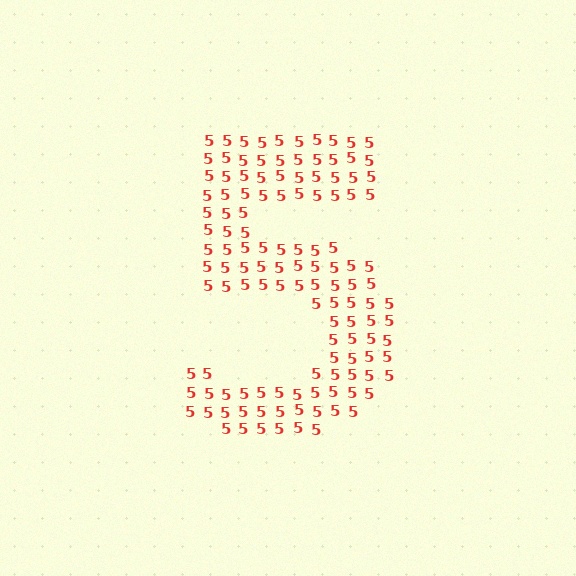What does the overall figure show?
The overall figure shows the digit 5.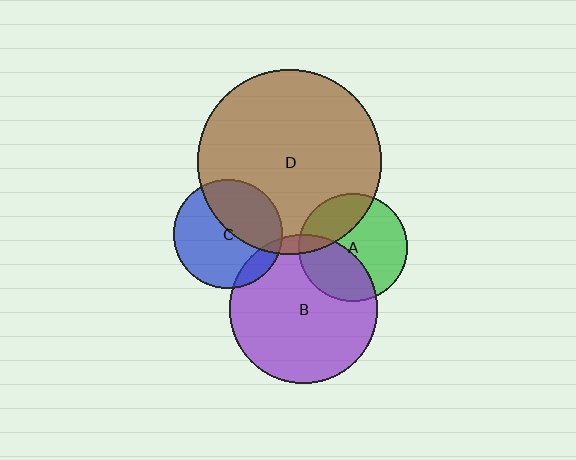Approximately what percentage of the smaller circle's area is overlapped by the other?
Approximately 30%.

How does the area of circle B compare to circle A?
Approximately 1.9 times.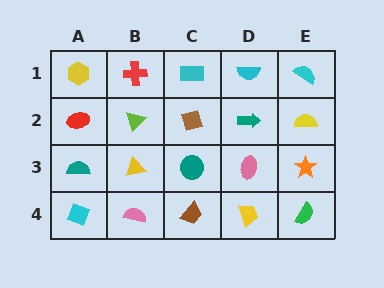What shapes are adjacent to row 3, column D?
A teal arrow (row 2, column D), a yellow trapezoid (row 4, column D), a teal circle (row 3, column C), an orange star (row 3, column E).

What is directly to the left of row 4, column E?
A yellow trapezoid.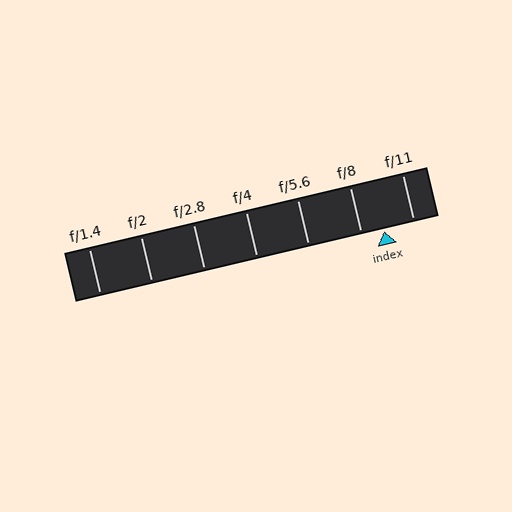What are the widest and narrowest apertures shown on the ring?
The widest aperture shown is f/1.4 and the narrowest is f/11.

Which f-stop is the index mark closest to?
The index mark is closest to f/8.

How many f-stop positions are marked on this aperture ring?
There are 7 f-stop positions marked.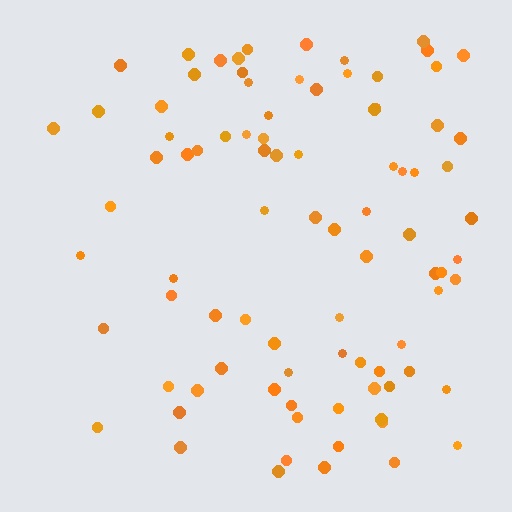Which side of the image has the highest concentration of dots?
The right.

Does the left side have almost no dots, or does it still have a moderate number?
Still a moderate number, just noticeably fewer than the right.